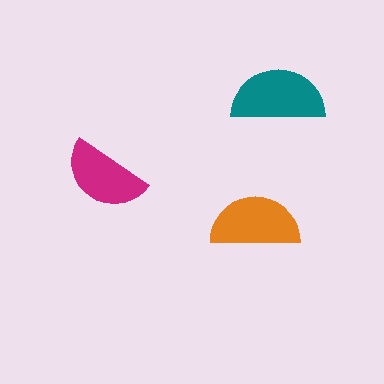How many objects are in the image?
There are 3 objects in the image.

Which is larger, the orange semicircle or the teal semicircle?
The teal one.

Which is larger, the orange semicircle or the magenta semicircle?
The orange one.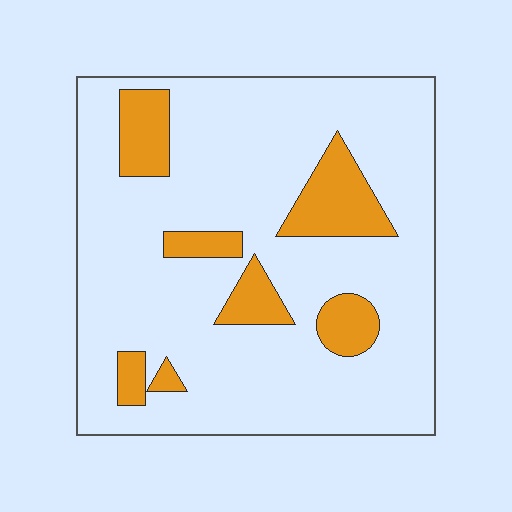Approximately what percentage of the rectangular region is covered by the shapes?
Approximately 15%.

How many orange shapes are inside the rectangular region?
7.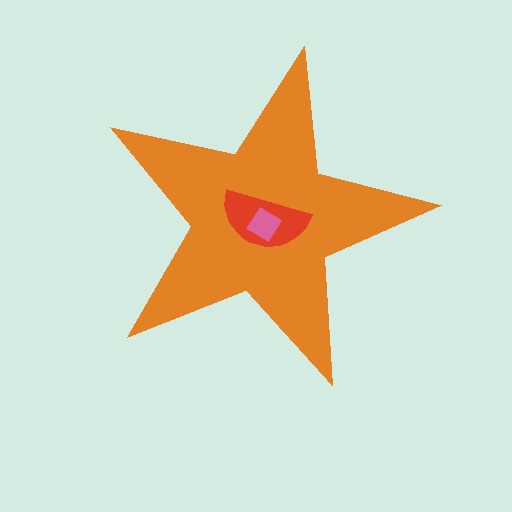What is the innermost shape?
The pink diamond.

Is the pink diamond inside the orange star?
Yes.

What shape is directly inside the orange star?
The red semicircle.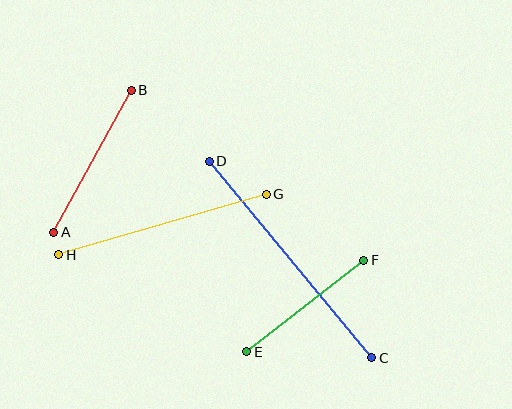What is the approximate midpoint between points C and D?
The midpoint is at approximately (290, 259) pixels.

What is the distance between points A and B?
The distance is approximately 162 pixels.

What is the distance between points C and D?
The distance is approximately 255 pixels.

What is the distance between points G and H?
The distance is approximately 216 pixels.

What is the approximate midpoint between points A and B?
The midpoint is at approximately (93, 161) pixels.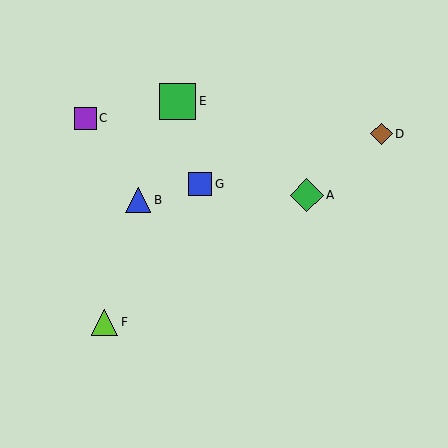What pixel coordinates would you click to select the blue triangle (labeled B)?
Click at (138, 200) to select the blue triangle B.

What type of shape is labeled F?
Shape F is a lime triangle.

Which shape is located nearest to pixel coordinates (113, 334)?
The lime triangle (labeled F) at (105, 323) is nearest to that location.